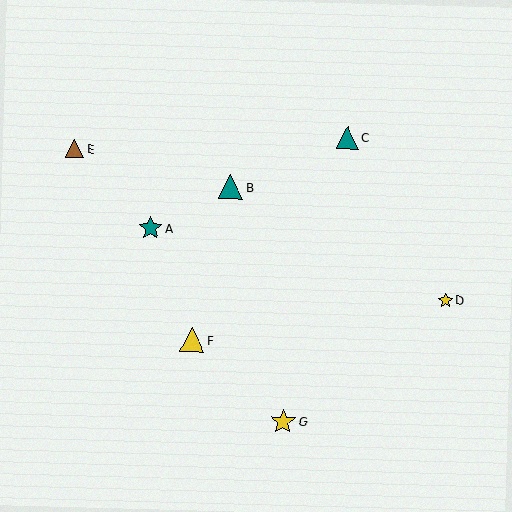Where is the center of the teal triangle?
The center of the teal triangle is at (231, 187).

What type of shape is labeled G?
Shape G is a yellow star.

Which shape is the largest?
The yellow star (labeled G) is the largest.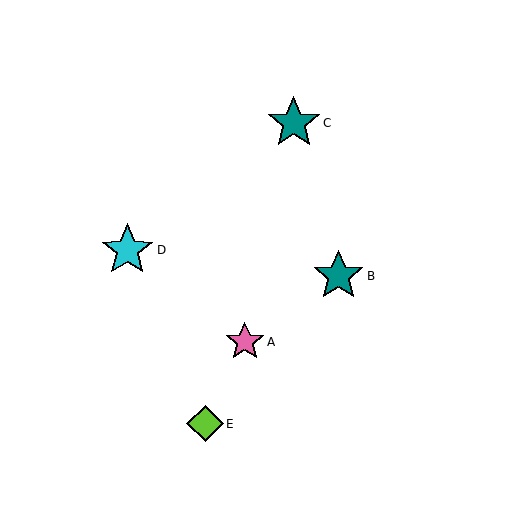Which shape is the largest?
The teal star (labeled C) is the largest.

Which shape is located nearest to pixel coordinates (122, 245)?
The cyan star (labeled D) at (127, 250) is nearest to that location.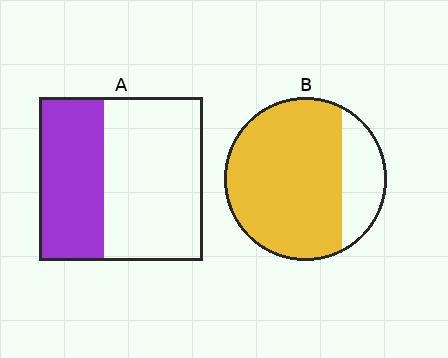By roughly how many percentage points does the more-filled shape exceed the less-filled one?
By roughly 40 percentage points (B over A).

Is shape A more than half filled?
No.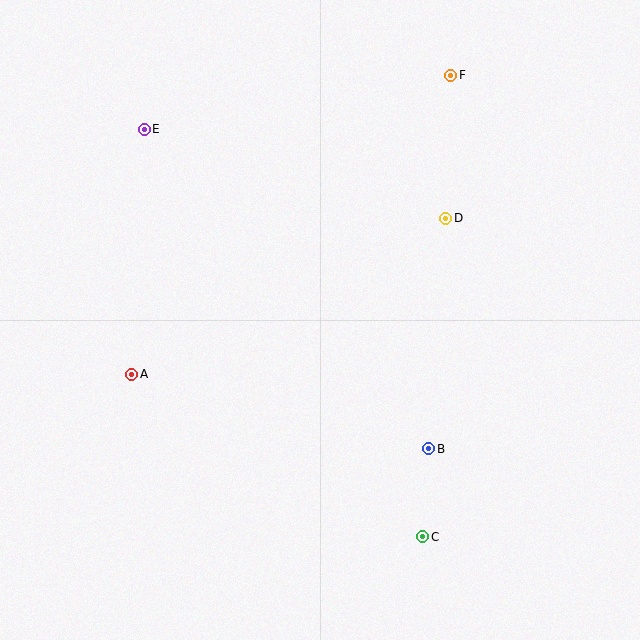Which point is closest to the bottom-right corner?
Point C is closest to the bottom-right corner.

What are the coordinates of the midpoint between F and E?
The midpoint between F and E is at (297, 102).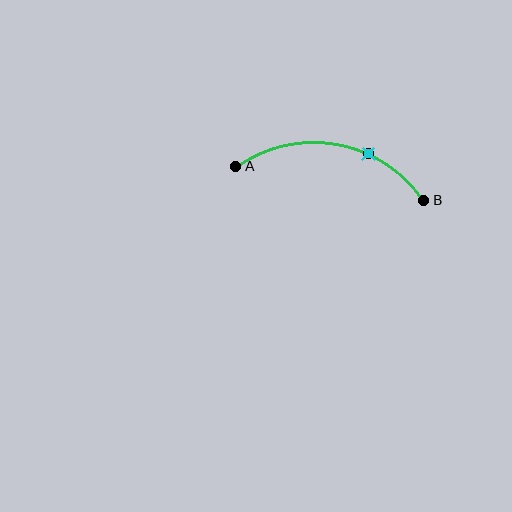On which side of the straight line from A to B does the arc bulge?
The arc bulges above the straight line connecting A and B.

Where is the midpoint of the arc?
The arc midpoint is the point on the curve farthest from the straight line joining A and B. It sits above that line.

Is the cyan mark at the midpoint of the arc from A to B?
No. The cyan mark lies on the arc but is closer to endpoint B. The arc midpoint would be at the point on the curve equidistant along the arc from both A and B.